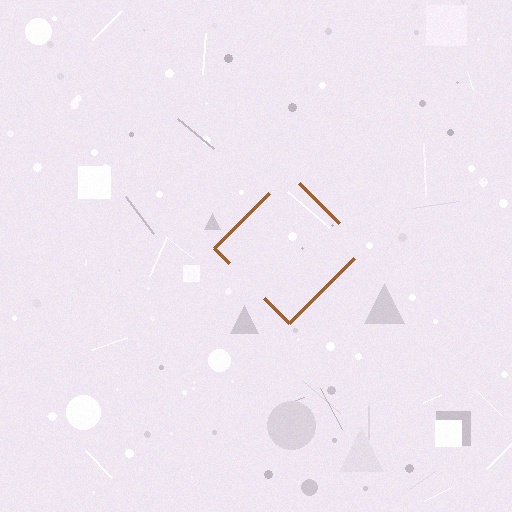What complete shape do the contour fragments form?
The contour fragments form a diamond.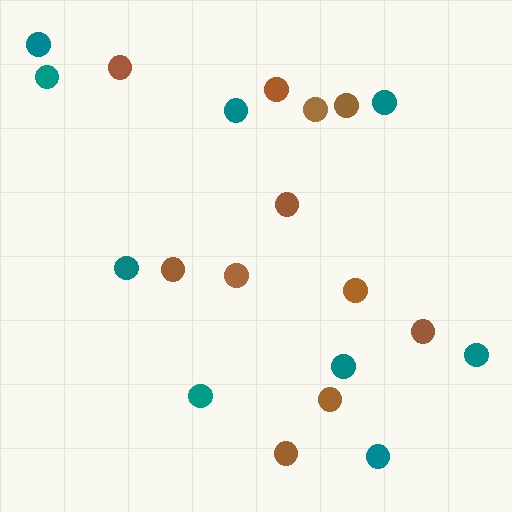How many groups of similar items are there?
There are 2 groups: one group of brown circles (11) and one group of teal circles (9).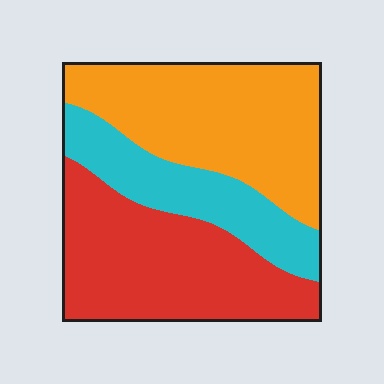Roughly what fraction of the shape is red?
Red covers 39% of the shape.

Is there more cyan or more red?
Red.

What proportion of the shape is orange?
Orange takes up about two fifths (2/5) of the shape.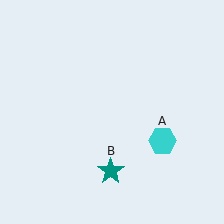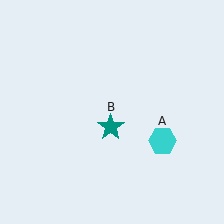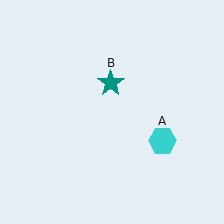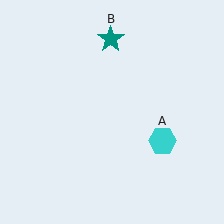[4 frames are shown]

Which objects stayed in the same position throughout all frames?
Cyan hexagon (object A) remained stationary.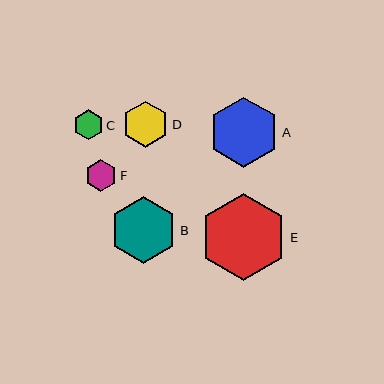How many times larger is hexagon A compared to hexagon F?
Hexagon A is approximately 2.2 times the size of hexagon F.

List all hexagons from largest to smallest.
From largest to smallest: E, A, B, D, F, C.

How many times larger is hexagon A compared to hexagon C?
Hexagon A is approximately 2.3 times the size of hexagon C.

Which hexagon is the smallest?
Hexagon C is the smallest with a size of approximately 30 pixels.